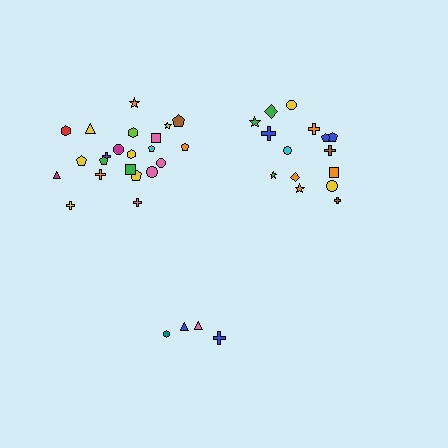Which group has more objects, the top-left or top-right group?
The top-left group.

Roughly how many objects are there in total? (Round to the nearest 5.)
Roughly 40 objects in total.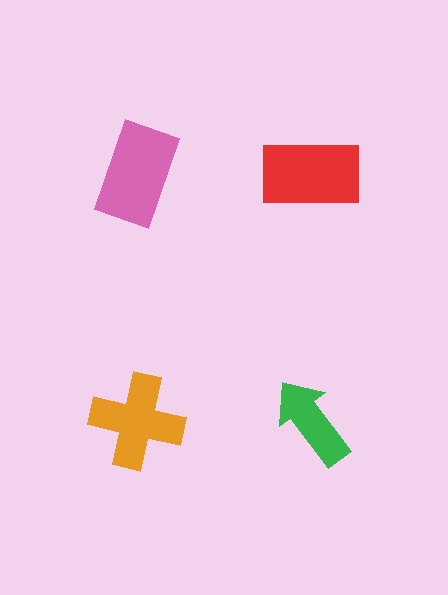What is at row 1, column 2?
A red rectangle.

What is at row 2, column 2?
A green arrow.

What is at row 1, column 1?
A pink rectangle.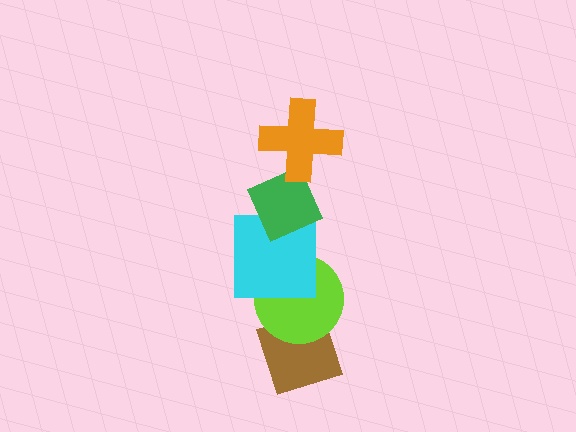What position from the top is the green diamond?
The green diamond is 2nd from the top.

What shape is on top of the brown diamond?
The lime circle is on top of the brown diamond.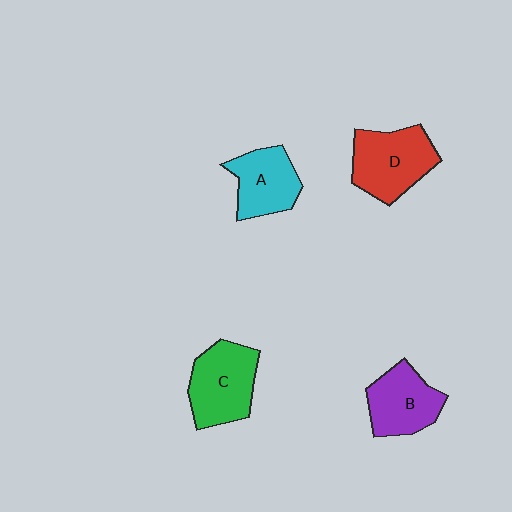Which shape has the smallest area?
Shape A (cyan).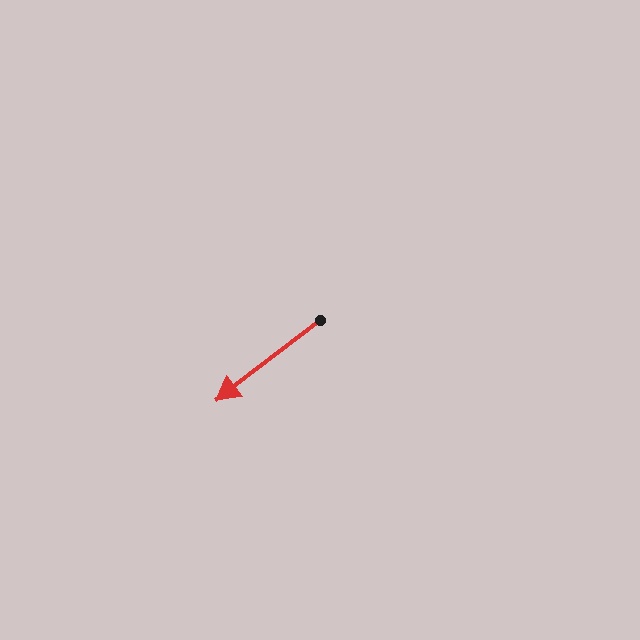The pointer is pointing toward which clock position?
Roughly 8 o'clock.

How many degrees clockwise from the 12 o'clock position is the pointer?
Approximately 232 degrees.